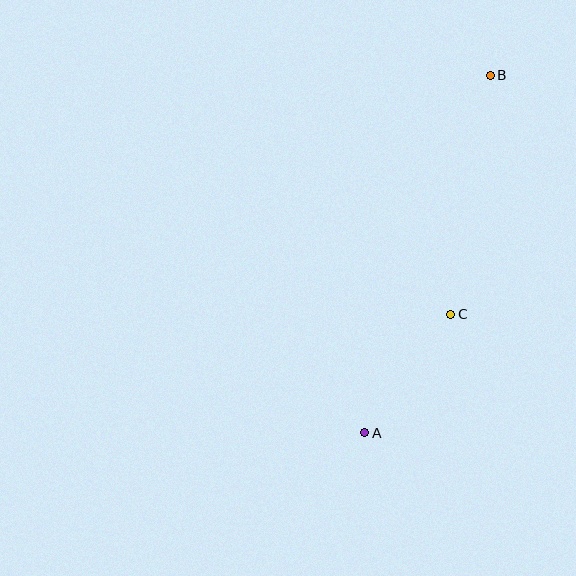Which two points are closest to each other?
Points A and C are closest to each other.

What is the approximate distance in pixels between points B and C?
The distance between B and C is approximately 242 pixels.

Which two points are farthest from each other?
Points A and B are farthest from each other.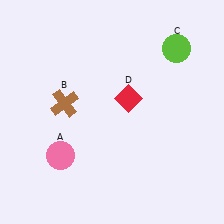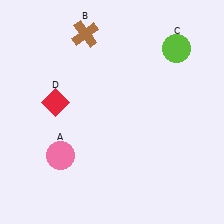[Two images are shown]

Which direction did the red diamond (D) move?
The red diamond (D) moved left.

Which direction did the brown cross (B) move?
The brown cross (B) moved up.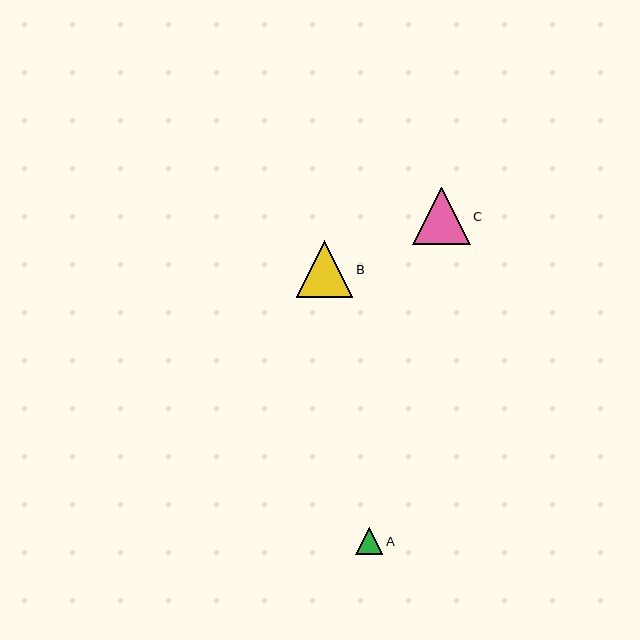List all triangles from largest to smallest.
From largest to smallest: C, B, A.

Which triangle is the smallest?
Triangle A is the smallest with a size of approximately 27 pixels.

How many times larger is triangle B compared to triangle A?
Triangle B is approximately 2.1 times the size of triangle A.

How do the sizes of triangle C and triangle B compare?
Triangle C and triangle B are approximately the same size.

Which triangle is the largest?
Triangle C is the largest with a size of approximately 57 pixels.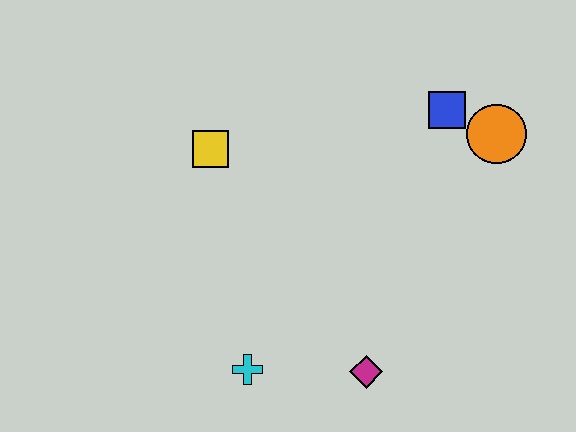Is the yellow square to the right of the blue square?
No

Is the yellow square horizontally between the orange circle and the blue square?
No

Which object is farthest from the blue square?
The cyan cross is farthest from the blue square.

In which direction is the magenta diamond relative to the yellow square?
The magenta diamond is below the yellow square.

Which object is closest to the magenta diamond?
The cyan cross is closest to the magenta diamond.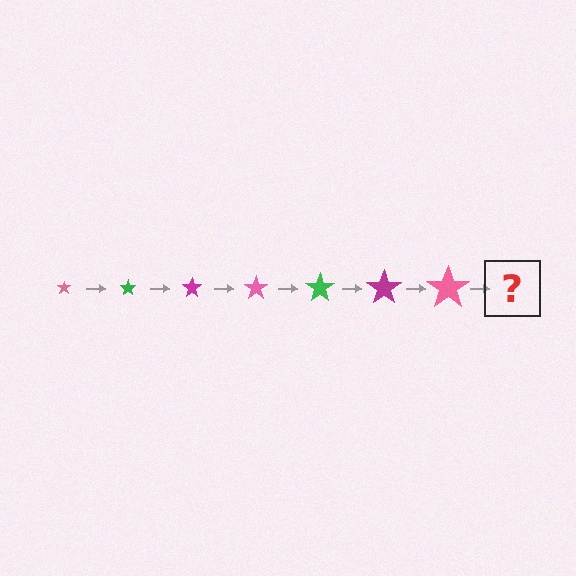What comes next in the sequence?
The next element should be a green star, larger than the previous one.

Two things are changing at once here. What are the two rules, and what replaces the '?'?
The two rules are that the star grows larger each step and the color cycles through pink, green, and magenta. The '?' should be a green star, larger than the previous one.